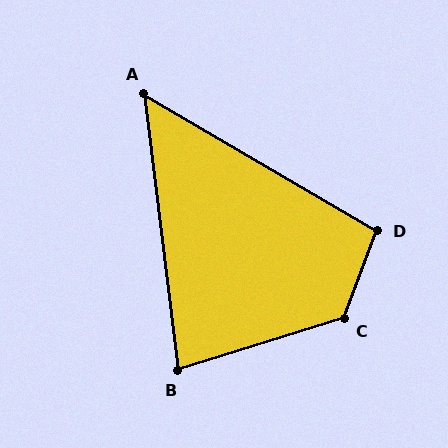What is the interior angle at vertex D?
Approximately 100 degrees (obtuse).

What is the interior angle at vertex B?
Approximately 80 degrees (acute).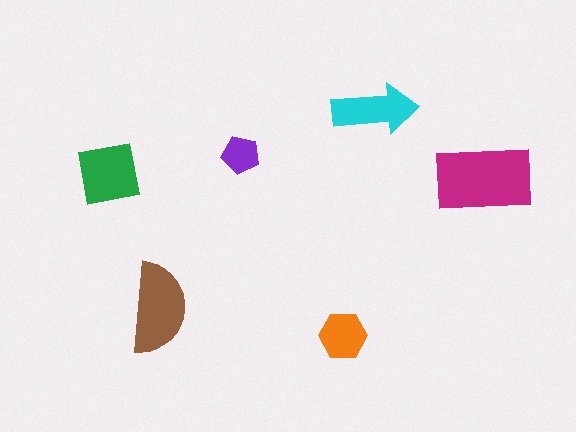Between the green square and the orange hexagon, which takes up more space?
The green square.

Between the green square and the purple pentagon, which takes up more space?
The green square.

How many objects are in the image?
There are 6 objects in the image.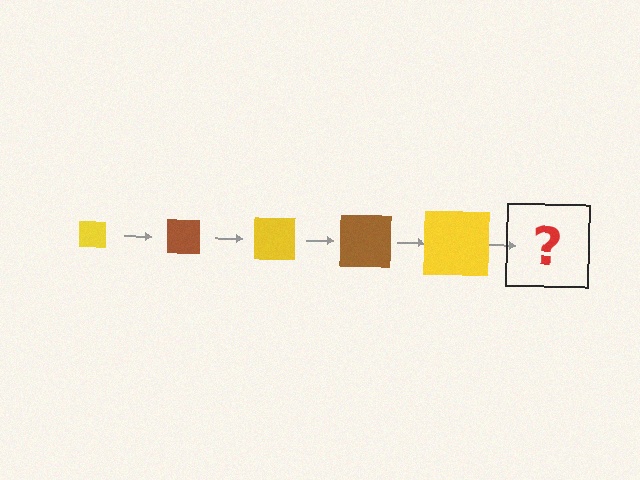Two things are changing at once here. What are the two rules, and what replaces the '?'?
The two rules are that the square grows larger each step and the color cycles through yellow and brown. The '?' should be a brown square, larger than the previous one.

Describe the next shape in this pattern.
It should be a brown square, larger than the previous one.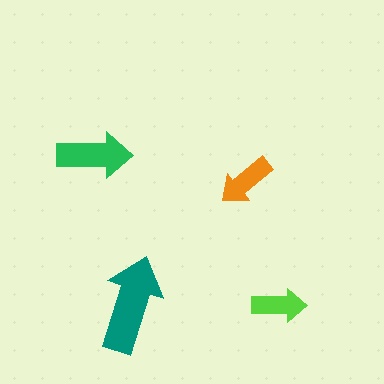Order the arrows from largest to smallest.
the teal one, the green one, the orange one, the lime one.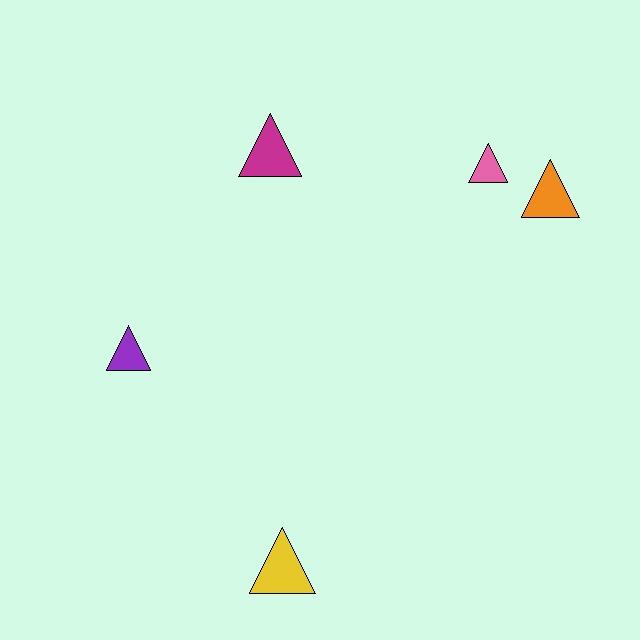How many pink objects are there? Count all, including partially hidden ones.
There is 1 pink object.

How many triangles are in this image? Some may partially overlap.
There are 5 triangles.